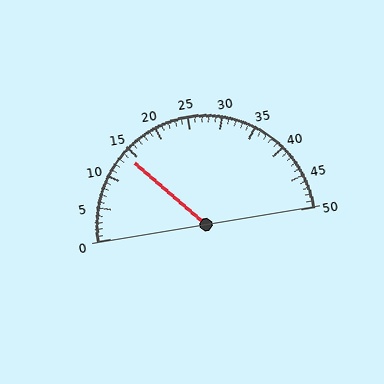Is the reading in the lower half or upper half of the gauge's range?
The reading is in the lower half of the range (0 to 50).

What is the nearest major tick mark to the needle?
The nearest major tick mark is 15.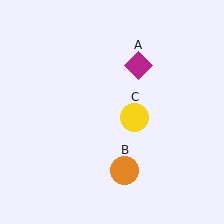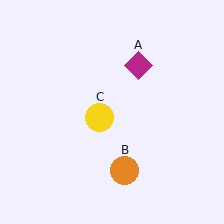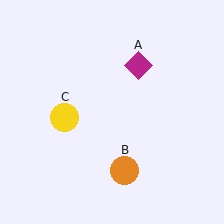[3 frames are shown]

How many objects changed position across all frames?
1 object changed position: yellow circle (object C).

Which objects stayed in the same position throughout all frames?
Magenta diamond (object A) and orange circle (object B) remained stationary.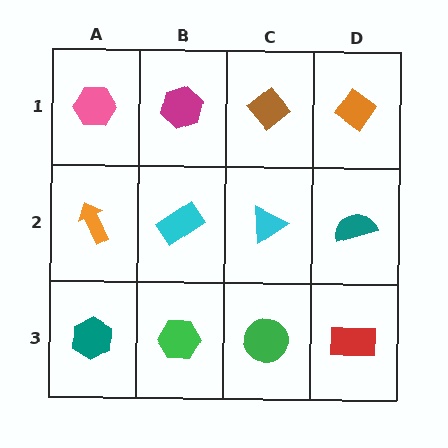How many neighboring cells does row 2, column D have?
3.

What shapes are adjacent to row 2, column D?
An orange diamond (row 1, column D), a red rectangle (row 3, column D), a cyan triangle (row 2, column C).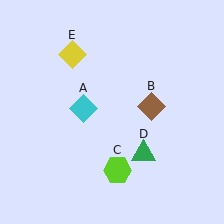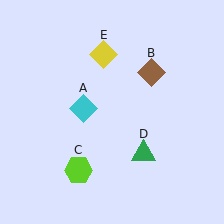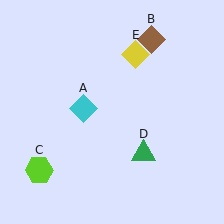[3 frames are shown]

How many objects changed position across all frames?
3 objects changed position: brown diamond (object B), lime hexagon (object C), yellow diamond (object E).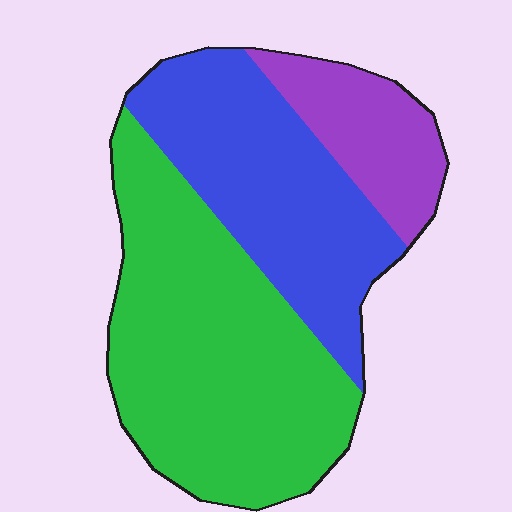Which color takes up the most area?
Green, at roughly 50%.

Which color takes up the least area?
Purple, at roughly 15%.